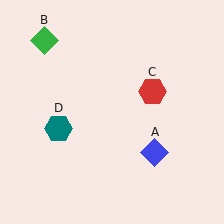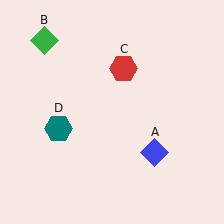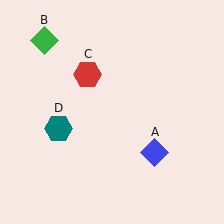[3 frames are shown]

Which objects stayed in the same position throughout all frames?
Blue diamond (object A) and green diamond (object B) and teal hexagon (object D) remained stationary.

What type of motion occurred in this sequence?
The red hexagon (object C) rotated counterclockwise around the center of the scene.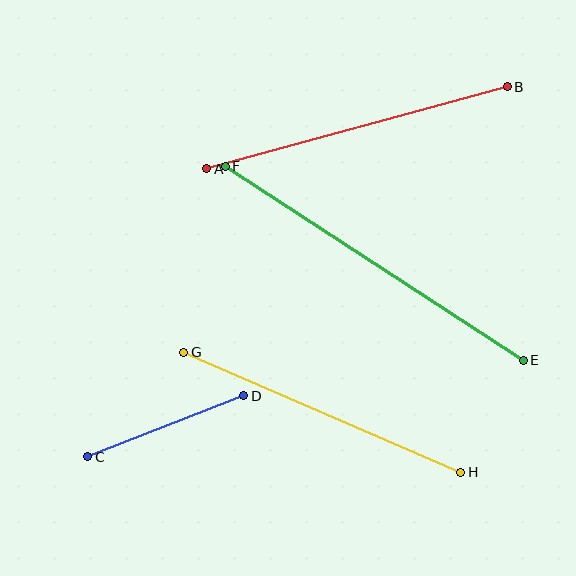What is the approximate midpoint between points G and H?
The midpoint is at approximately (322, 412) pixels.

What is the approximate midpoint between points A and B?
The midpoint is at approximately (357, 128) pixels.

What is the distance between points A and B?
The distance is approximately 311 pixels.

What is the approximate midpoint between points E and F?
The midpoint is at approximately (374, 263) pixels.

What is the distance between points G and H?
The distance is approximately 302 pixels.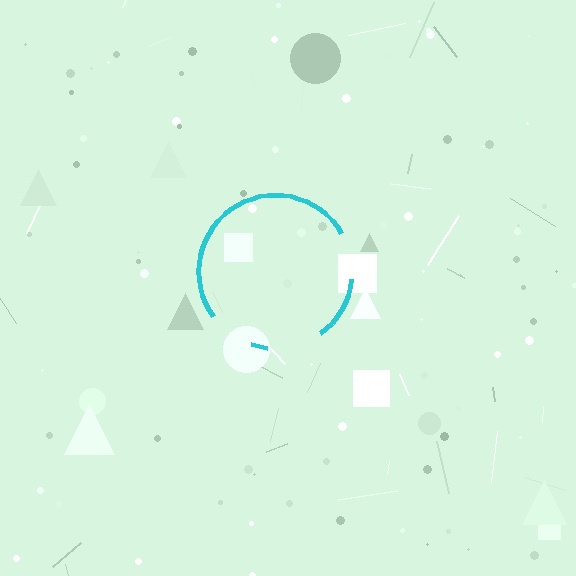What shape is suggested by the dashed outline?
The dashed outline suggests a circle.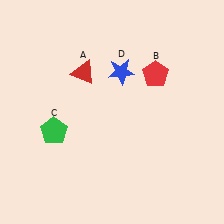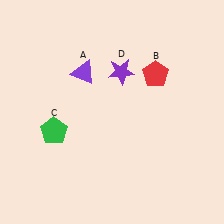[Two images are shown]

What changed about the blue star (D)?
In Image 1, D is blue. In Image 2, it changed to purple.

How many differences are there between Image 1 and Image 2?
There are 2 differences between the two images.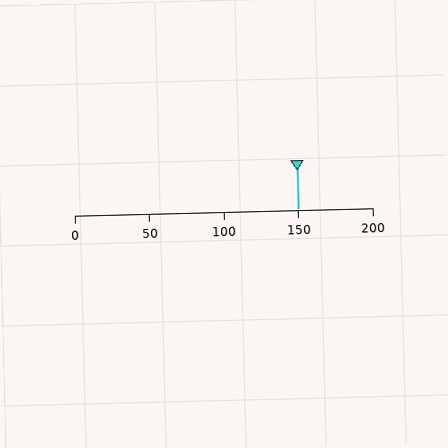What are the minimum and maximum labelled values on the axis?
The axis runs from 0 to 200.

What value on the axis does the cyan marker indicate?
The marker indicates approximately 150.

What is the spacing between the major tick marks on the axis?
The major ticks are spaced 50 apart.